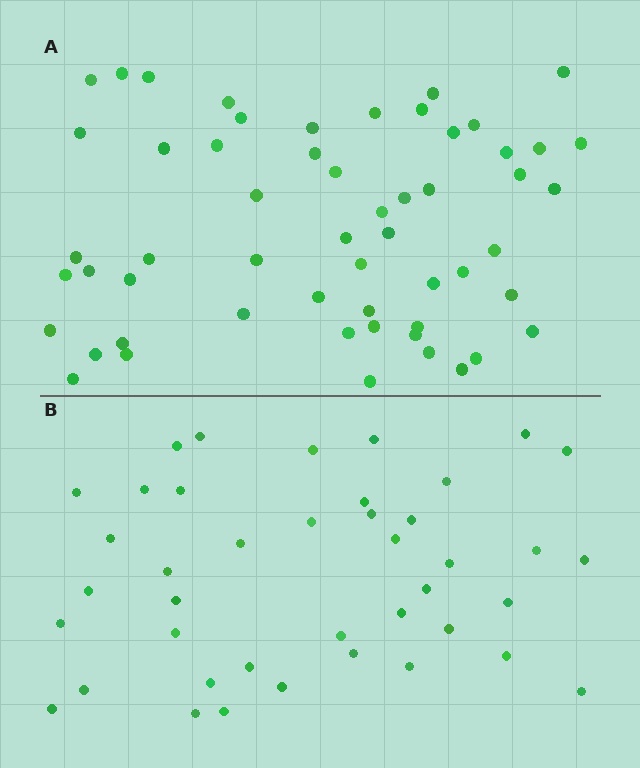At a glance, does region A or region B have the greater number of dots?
Region A (the top region) has more dots.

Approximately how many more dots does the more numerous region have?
Region A has approximately 15 more dots than region B.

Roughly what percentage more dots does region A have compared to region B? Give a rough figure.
About 35% more.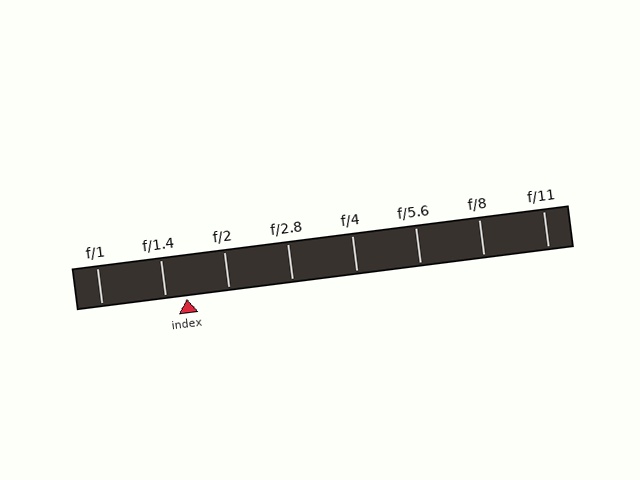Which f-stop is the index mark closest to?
The index mark is closest to f/1.4.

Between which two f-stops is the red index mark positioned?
The index mark is between f/1.4 and f/2.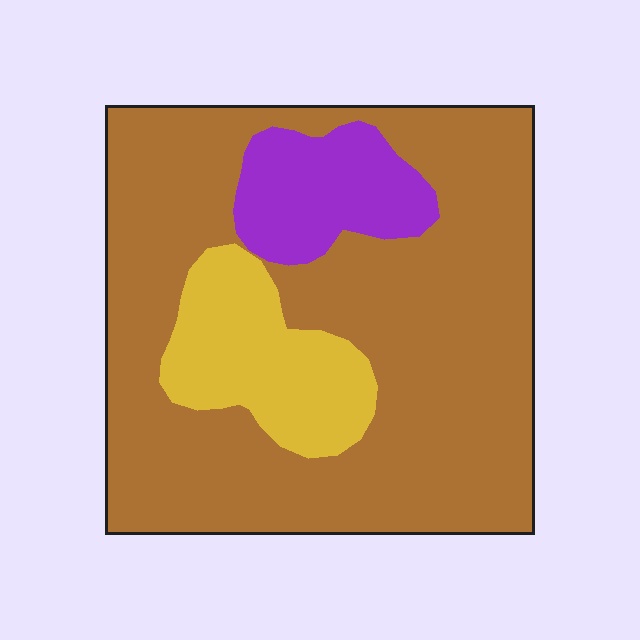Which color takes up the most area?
Brown, at roughly 75%.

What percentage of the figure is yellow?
Yellow takes up about one sixth (1/6) of the figure.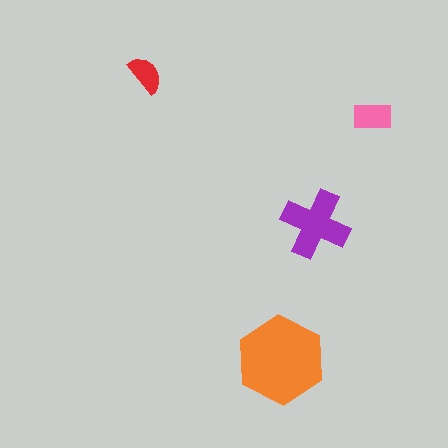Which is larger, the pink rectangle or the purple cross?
The purple cross.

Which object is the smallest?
The red semicircle.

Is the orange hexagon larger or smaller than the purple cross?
Larger.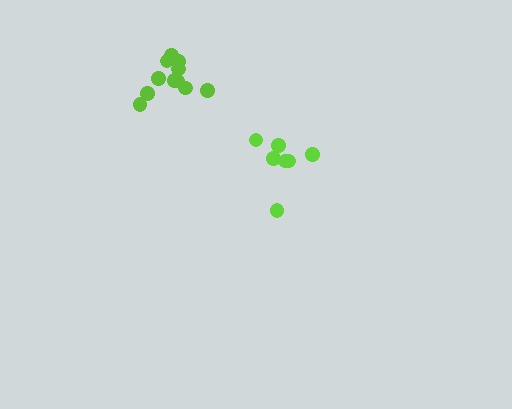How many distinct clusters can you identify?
There are 2 distinct clusters.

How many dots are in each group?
Group 1: 7 dots, Group 2: 11 dots (18 total).